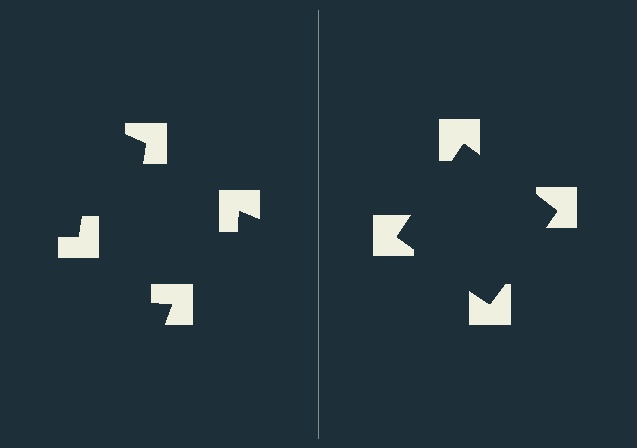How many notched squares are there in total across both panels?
8 — 4 on each side.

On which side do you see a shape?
An illusory square appears on the right side. On the left side the wedge cuts are rotated, so no coherent shape forms.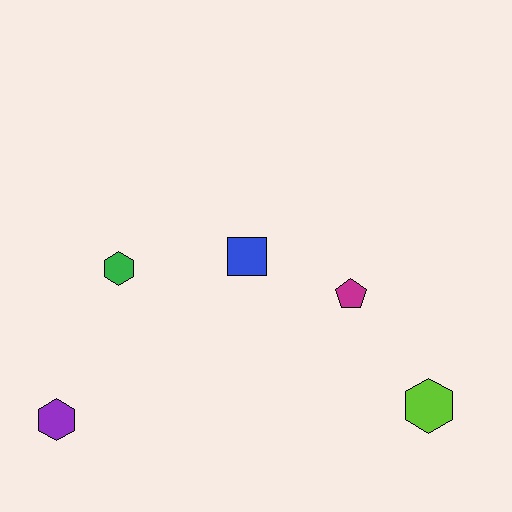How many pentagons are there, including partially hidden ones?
There is 1 pentagon.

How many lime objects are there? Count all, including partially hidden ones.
There is 1 lime object.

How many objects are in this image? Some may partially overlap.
There are 5 objects.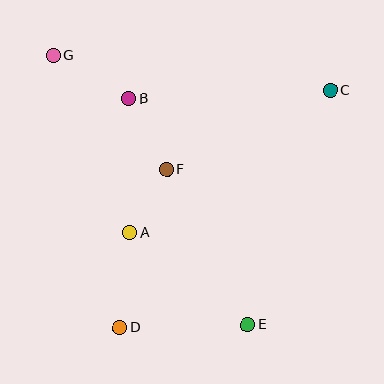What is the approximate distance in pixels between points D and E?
The distance between D and E is approximately 128 pixels.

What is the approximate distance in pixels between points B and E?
The distance between B and E is approximately 255 pixels.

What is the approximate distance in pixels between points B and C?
The distance between B and C is approximately 201 pixels.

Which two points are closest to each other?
Points A and F are closest to each other.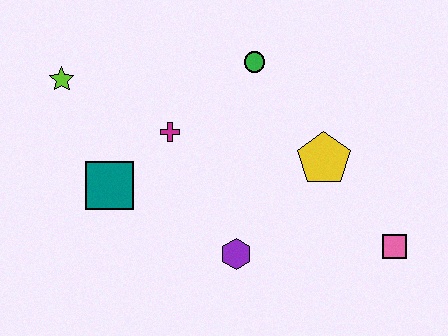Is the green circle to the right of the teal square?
Yes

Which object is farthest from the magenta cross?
The pink square is farthest from the magenta cross.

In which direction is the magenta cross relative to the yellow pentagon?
The magenta cross is to the left of the yellow pentagon.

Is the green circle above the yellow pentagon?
Yes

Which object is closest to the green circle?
The magenta cross is closest to the green circle.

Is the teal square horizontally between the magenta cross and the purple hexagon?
No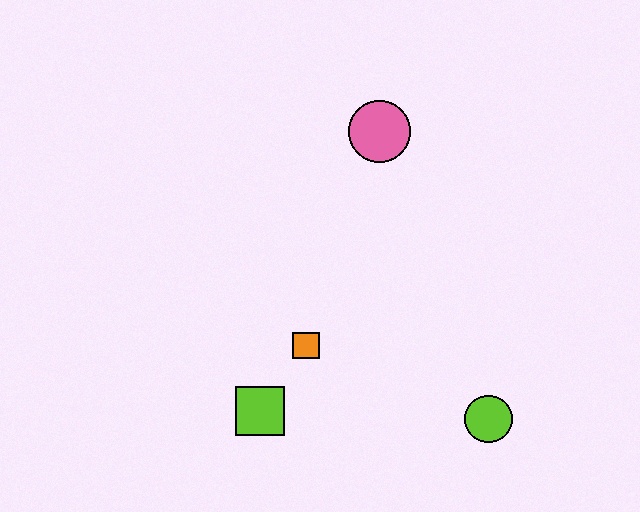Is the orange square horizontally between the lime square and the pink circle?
Yes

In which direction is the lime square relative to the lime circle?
The lime square is to the left of the lime circle.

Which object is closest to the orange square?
The lime square is closest to the orange square.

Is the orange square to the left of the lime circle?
Yes